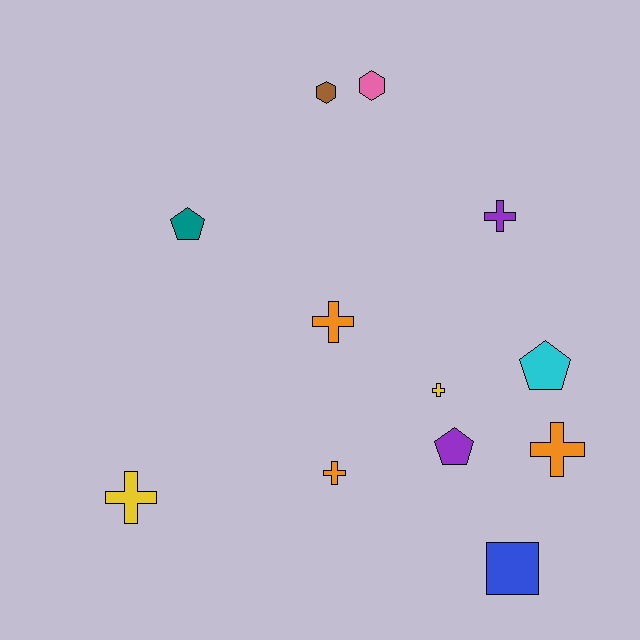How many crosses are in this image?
There are 6 crosses.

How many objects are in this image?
There are 12 objects.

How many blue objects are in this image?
There is 1 blue object.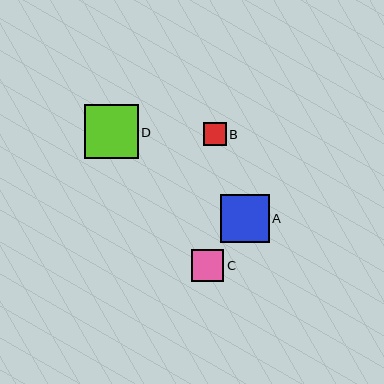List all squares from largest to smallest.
From largest to smallest: D, A, C, B.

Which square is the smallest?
Square B is the smallest with a size of approximately 23 pixels.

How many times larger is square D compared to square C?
Square D is approximately 1.7 times the size of square C.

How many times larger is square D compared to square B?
Square D is approximately 2.3 times the size of square B.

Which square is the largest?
Square D is the largest with a size of approximately 54 pixels.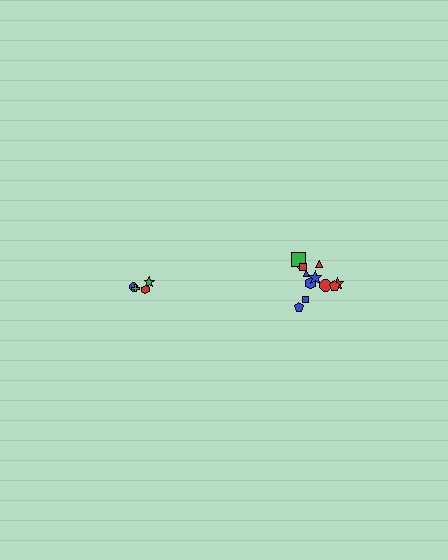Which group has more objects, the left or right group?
The right group.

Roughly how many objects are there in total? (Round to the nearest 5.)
Roughly 15 objects in total.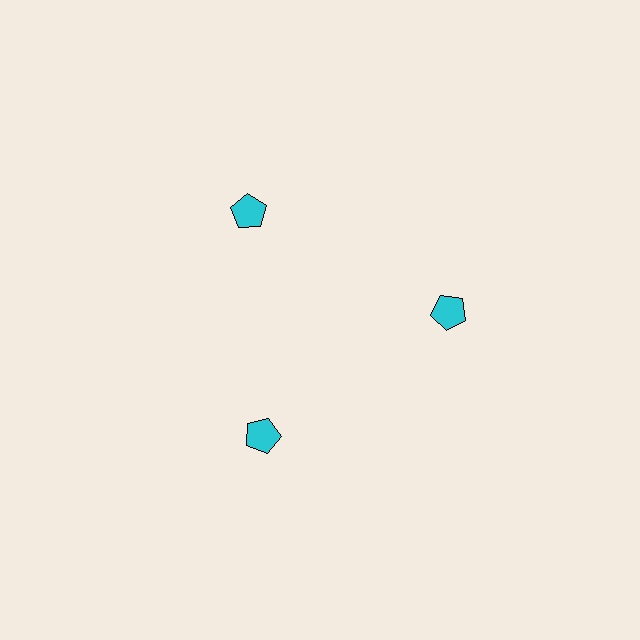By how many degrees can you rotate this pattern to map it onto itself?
The pattern maps onto itself every 120 degrees of rotation.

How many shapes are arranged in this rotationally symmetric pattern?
There are 3 shapes, arranged in 3 groups of 1.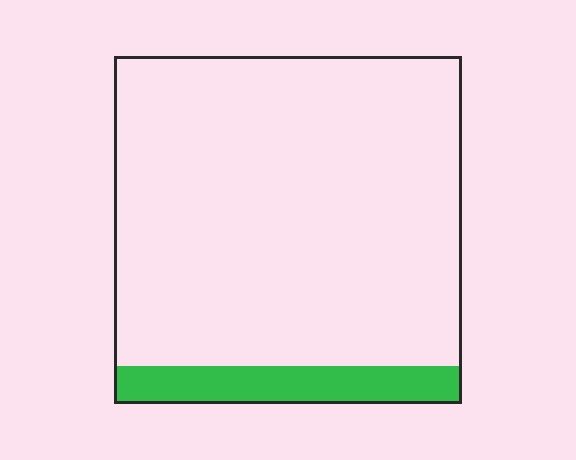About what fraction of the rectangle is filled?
About one tenth (1/10).